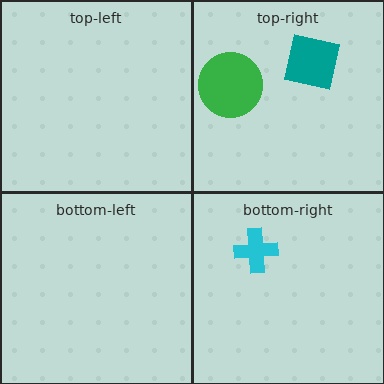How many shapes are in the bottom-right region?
1.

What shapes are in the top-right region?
The green circle, the teal square.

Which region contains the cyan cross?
The bottom-right region.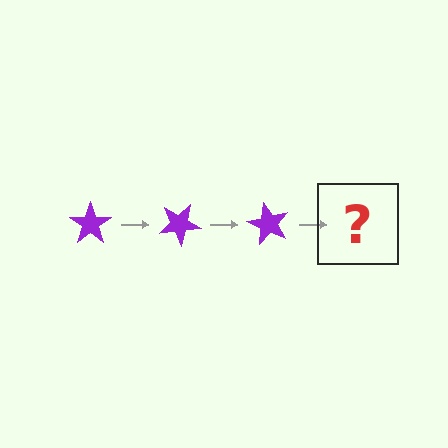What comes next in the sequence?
The next element should be a purple star rotated 90 degrees.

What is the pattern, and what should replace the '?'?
The pattern is that the star rotates 30 degrees each step. The '?' should be a purple star rotated 90 degrees.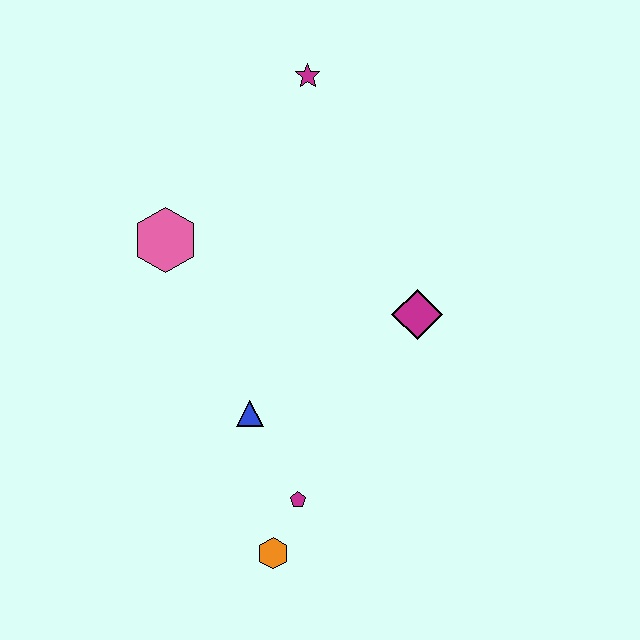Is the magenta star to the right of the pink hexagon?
Yes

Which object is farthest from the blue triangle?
The magenta star is farthest from the blue triangle.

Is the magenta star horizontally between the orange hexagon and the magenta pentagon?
No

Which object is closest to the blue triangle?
The magenta pentagon is closest to the blue triangle.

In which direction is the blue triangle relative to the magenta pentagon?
The blue triangle is above the magenta pentagon.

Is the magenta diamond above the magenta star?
No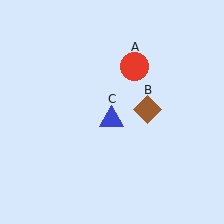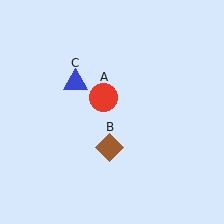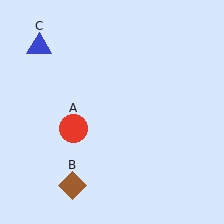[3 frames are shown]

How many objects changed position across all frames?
3 objects changed position: red circle (object A), brown diamond (object B), blue triangle (object C).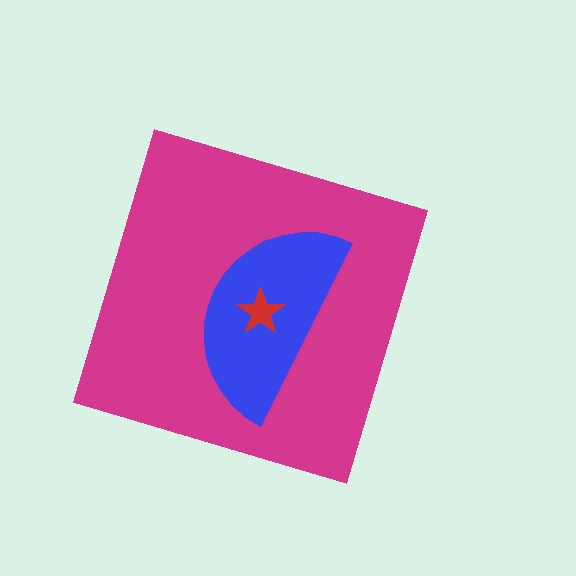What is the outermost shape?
The magenta diamond.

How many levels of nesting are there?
3.